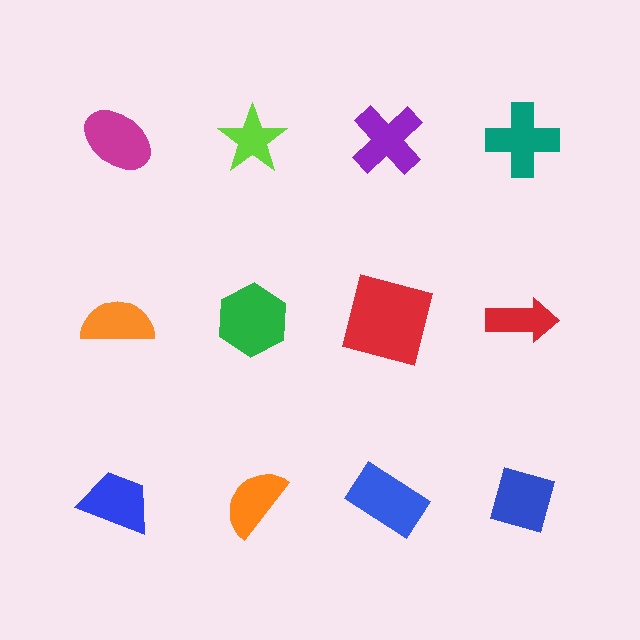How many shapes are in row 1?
4 shapes.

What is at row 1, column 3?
A purple cross.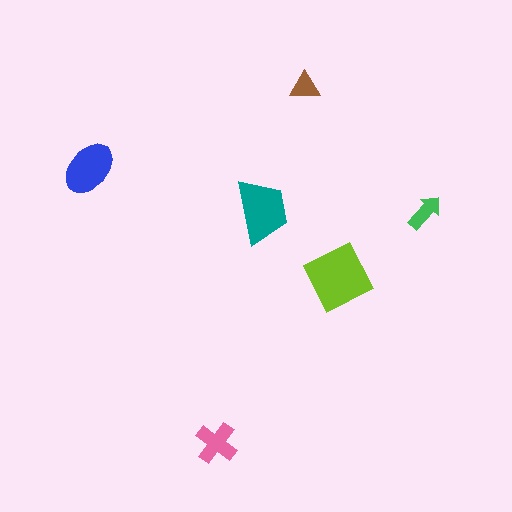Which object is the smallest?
The brown triangle.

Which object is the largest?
The lime square.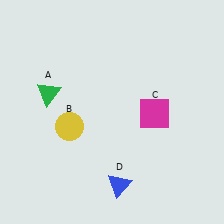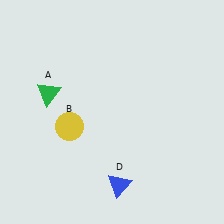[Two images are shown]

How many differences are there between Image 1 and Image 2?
There is 1 difference between the two images.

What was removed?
The magenta square (C) was removed in Image 2.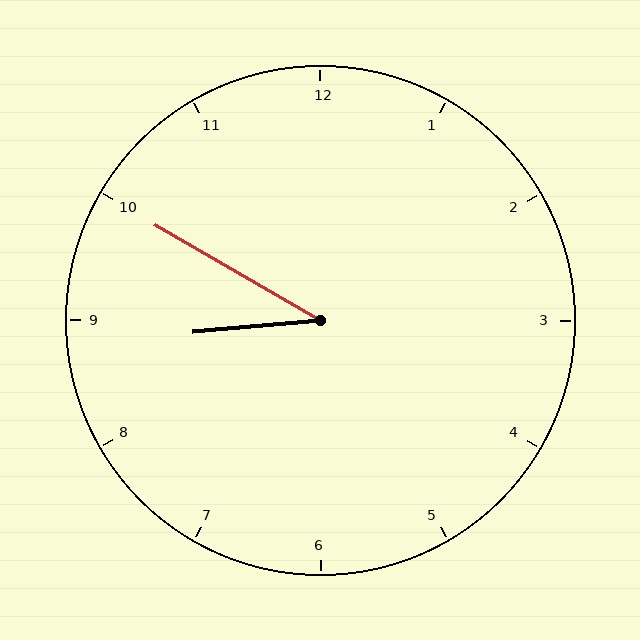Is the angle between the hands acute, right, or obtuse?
It is acute.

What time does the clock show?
8:50.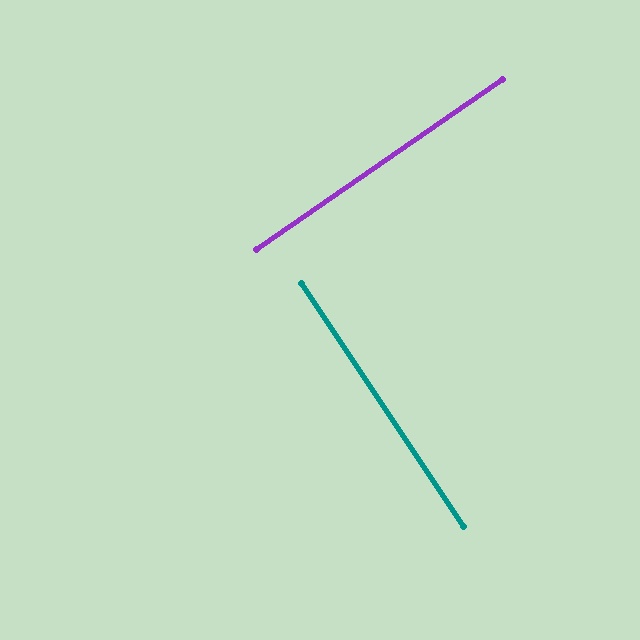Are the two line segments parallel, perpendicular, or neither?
Perpendicular — they meet at approximately 89°.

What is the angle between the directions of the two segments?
Approximately 89 degrees.